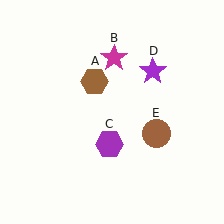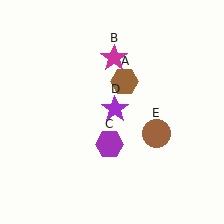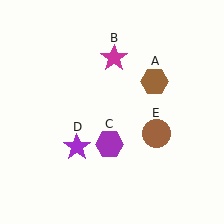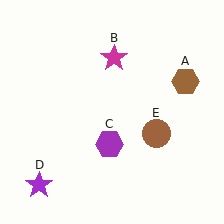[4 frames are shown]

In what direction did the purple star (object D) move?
The purple star (object D) moved down and to the left.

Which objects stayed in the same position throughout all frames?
Magenta star (object B) and purple hexagon (object C) and brown circle (object E) remained stationary.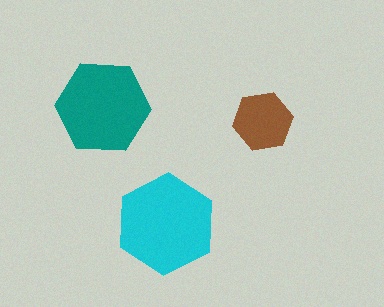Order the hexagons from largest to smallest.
the cyan one, the teal one, the brown one.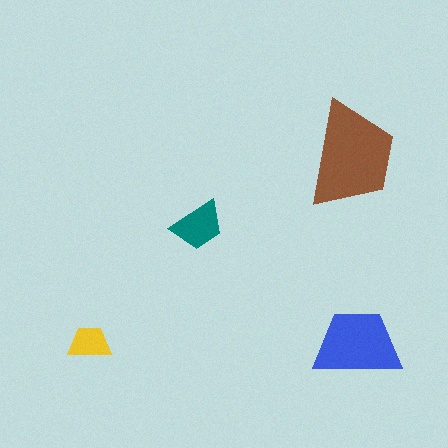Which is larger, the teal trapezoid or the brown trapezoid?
The brown one.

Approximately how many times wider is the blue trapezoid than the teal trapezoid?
About 1.5 times wider.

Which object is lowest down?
The yellow trapezoid is bottommost.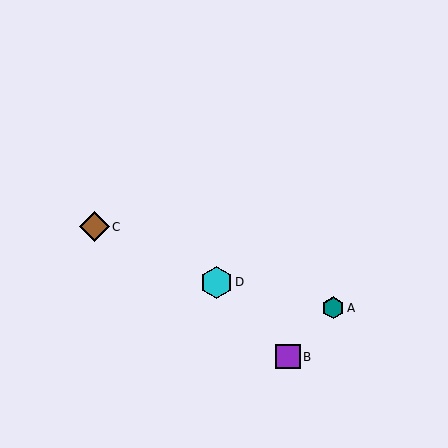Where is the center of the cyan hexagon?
The center of the cyan hexagon is at (216, 282).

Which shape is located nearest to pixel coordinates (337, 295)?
The teal hexagon (labeled A) at (333, 308) is nearest to that location.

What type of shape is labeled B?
Shape B is a purple square.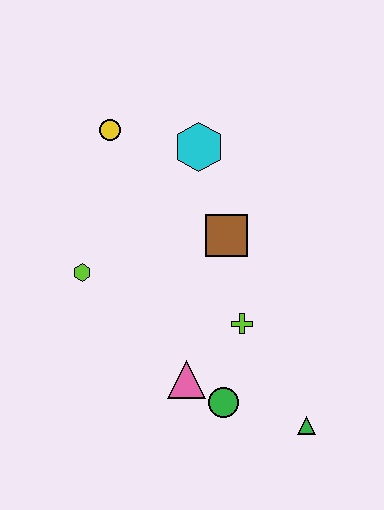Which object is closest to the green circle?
The pink triangle is closest to the green circle.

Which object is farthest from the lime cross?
The yellow circle is farthest from the lime cross.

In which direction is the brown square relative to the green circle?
The brown square is above the green circle.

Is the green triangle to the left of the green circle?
No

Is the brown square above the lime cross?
Yes